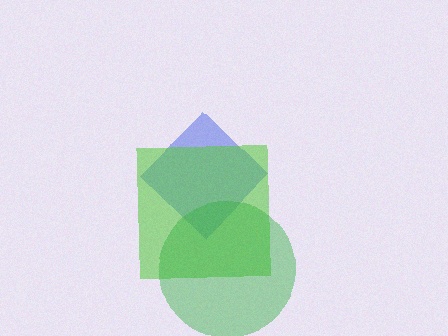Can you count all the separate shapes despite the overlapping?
Yes, there are 3 separate shapes.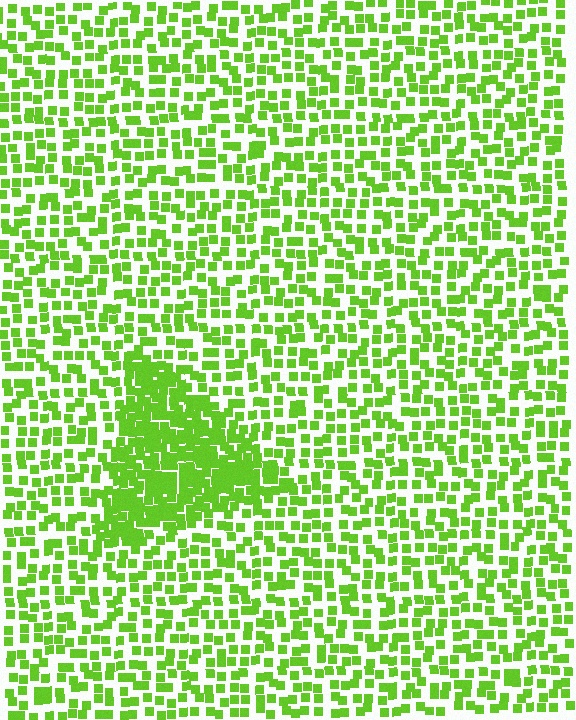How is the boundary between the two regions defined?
The boundary is defined by a change in element density (approximately 2.2x ratio). All elements are the same color, size, and shape.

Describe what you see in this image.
The image contains small lime elements arranged at two different densities. A triangle-shaped region is visible where the elements are more densely packed than the surrounding area.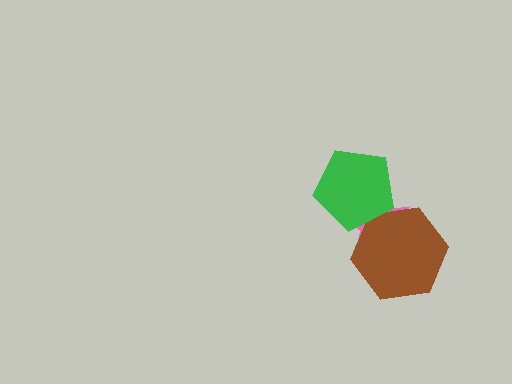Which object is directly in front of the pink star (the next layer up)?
The brown hexagon is directly in front of the pink star.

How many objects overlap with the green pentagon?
2 objects overlap with the green pentagon.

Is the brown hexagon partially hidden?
Yes, it is partially covered by another shape.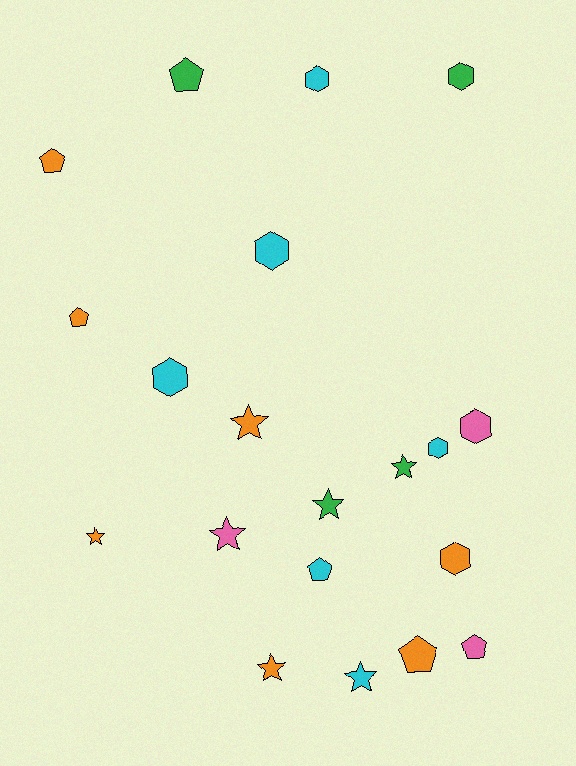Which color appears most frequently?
Orange, with 7 objects.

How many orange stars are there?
There are 3 orange stars.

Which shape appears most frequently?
Hexagon, with 7 objects.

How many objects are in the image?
There are 20 objects.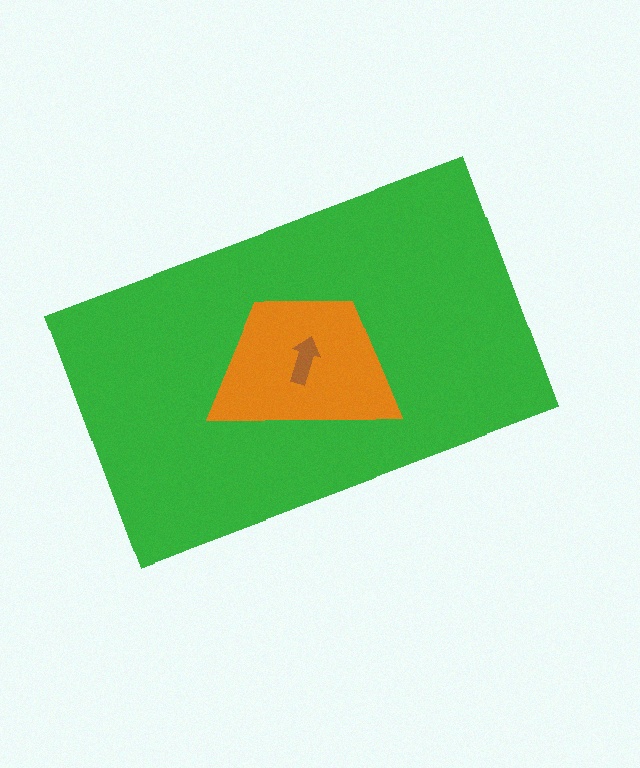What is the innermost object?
The brown arrow.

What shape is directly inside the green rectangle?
The orange trapezoid.